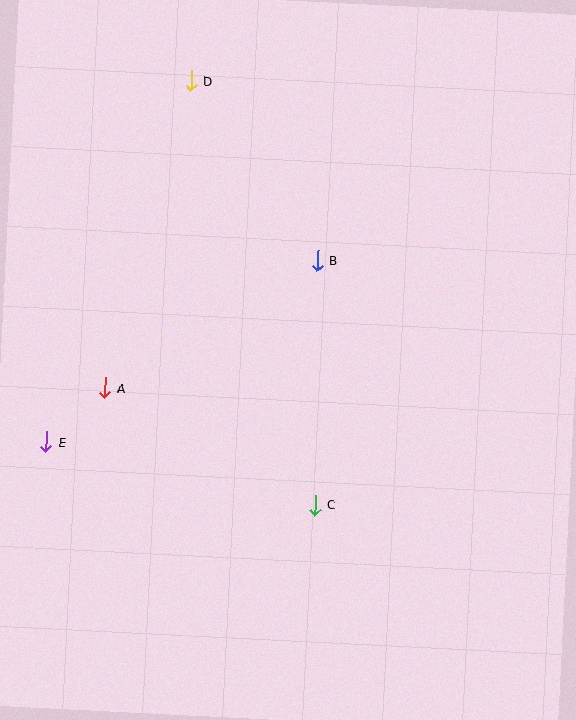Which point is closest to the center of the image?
Point B at (317, 261) is closest to the center.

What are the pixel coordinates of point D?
Point D is at (191, 80).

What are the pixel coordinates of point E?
Point E is at (46, 442).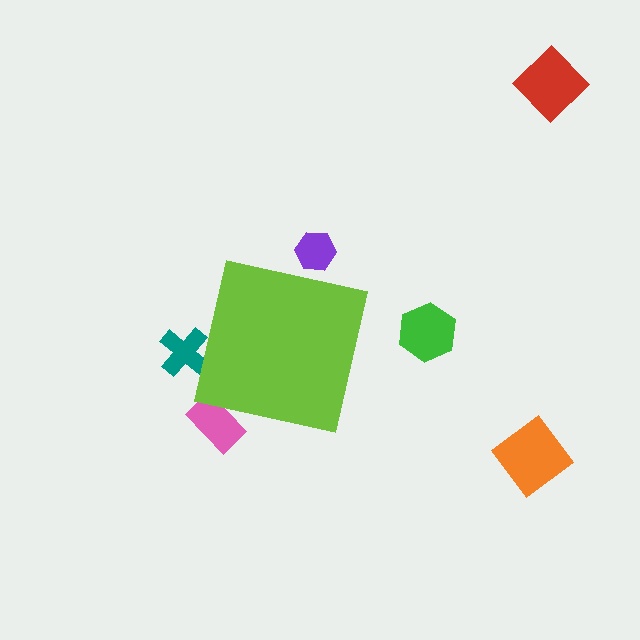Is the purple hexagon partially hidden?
Yes, the purple hexagon is partially hidden behind the lime square.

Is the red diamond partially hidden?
No, the red diamond is fully visible.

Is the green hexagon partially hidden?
No, the green hexagon is fully visible.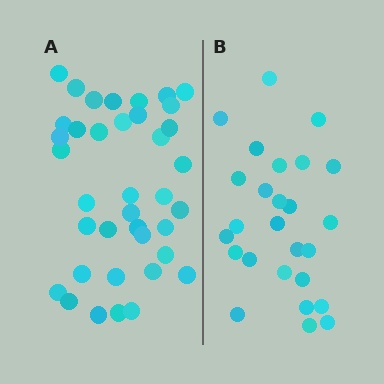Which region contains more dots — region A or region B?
Region A (the left region) has more dots.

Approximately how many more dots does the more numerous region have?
Region A has roughly 12 or so more dots than region B.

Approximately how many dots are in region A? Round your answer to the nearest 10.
About 40 dots. (The exact count is 38, which rounds to 40.)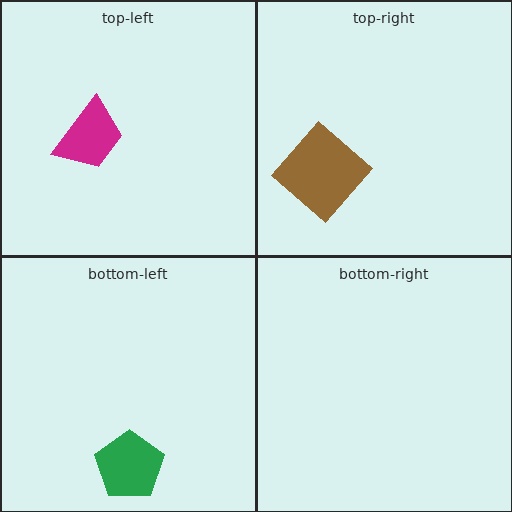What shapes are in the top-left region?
The magenta trapezoid.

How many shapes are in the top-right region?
1.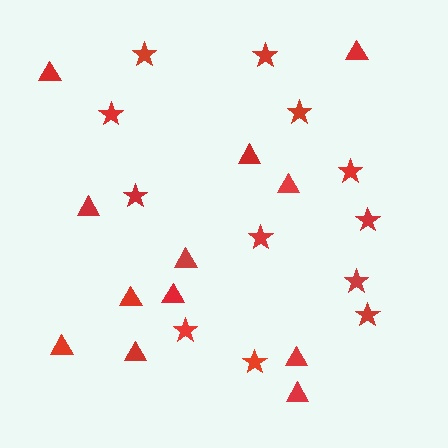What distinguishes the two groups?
There are 2 groups: one group of stars (12) and one group of triangles (12).